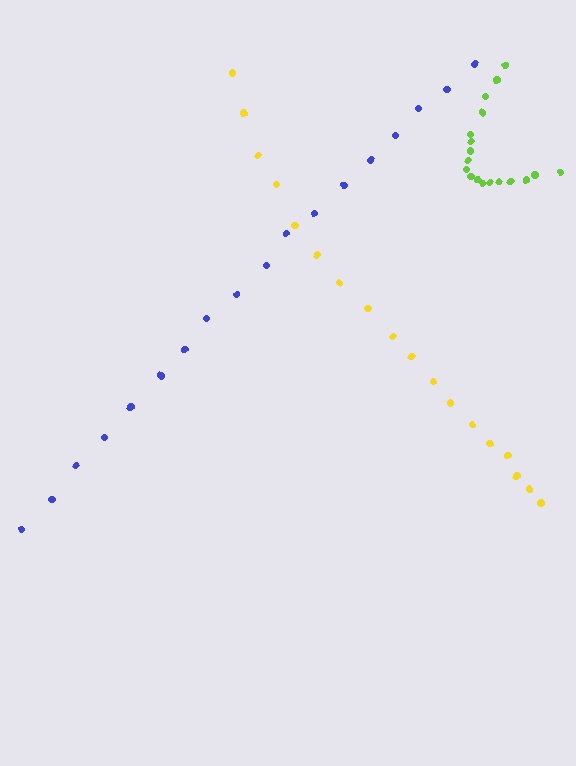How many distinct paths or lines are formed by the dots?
There are 3 distinct paths.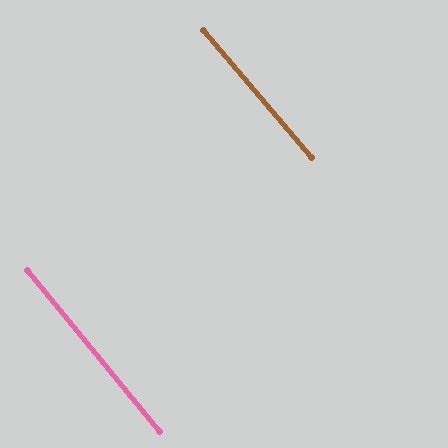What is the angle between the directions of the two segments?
Approximately 1 degree.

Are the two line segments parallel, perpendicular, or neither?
Parallel — their directions differ by only 0.9°.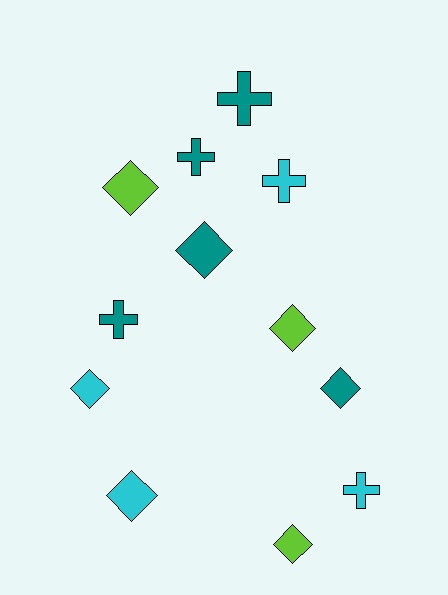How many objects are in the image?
There are 12 objects.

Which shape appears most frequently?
Diamond, with 7 objects.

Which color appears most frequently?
Teal, with 5 objects.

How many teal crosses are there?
There are 3 teal crosses.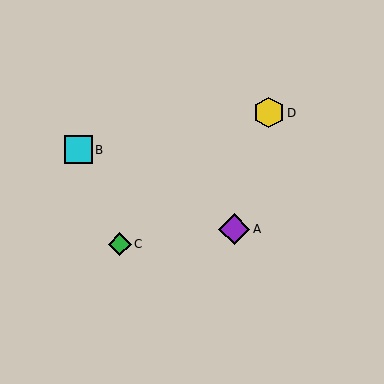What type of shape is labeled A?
Shape A is a purple diamond.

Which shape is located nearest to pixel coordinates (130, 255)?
The green diamond (labeled C) at (120, 244) is nearest to that location.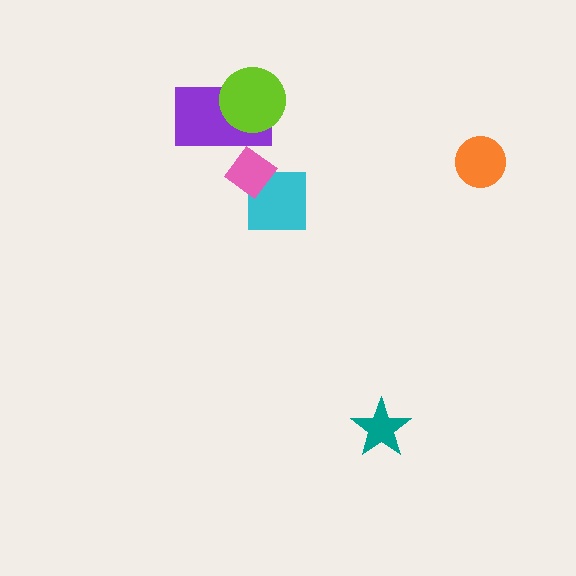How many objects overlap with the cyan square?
1 object overlaps with the cyan square.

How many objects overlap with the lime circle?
1 object overlaps with the lime circle.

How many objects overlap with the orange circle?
0 objects overlap with the orange circle.